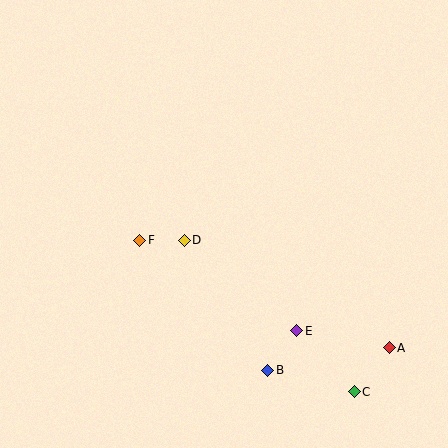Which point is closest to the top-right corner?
Point A is closest to the top-right corner.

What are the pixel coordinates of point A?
Point A is at (389, 348).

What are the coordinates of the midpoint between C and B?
The midpoint between C and B is at (311, 381).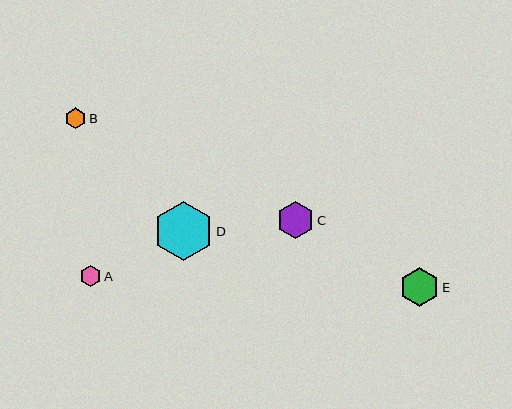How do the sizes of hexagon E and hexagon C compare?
Hexagon E and hexagon C are approximately the same size.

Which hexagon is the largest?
Hexagon D is the largest with a size of approximately 59 pixels.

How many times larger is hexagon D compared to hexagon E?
Hexagon D is approximately 1.5 times the size of hexagon E.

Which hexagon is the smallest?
Hexagon B is the smallest with a size of approximately 21 pixels.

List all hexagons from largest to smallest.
From largest to smallest: D, E, C, A, B.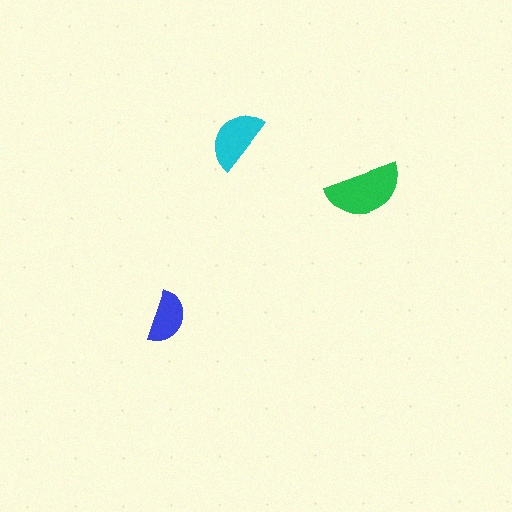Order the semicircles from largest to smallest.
the green one, the cyan one, the blue one.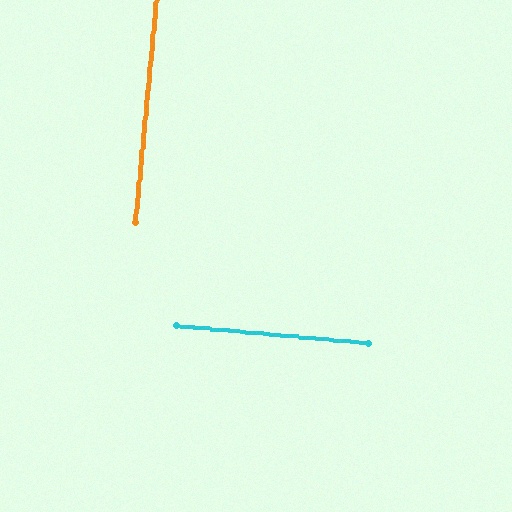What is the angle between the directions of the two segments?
Approximately 90 degrees.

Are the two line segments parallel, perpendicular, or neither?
Perpendicular — they meet at approximately 90°.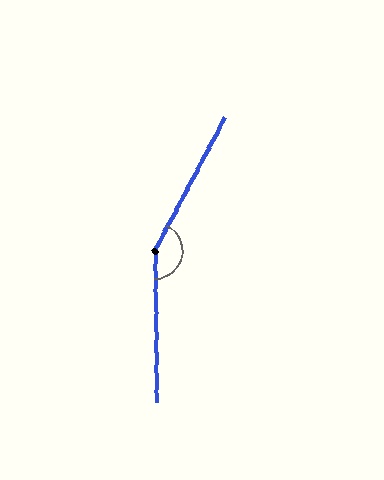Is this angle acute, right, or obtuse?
It is obtuse.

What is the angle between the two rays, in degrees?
Approximately 151 degrees.